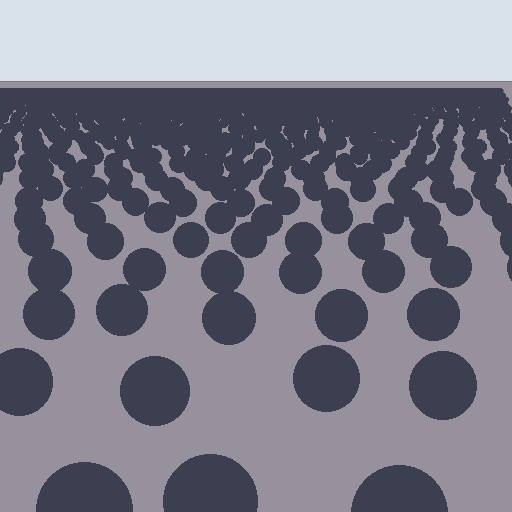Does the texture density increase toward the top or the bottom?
Density increases toward the top.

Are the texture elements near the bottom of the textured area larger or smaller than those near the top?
Larger. Near the bottom, elements are closer to the viewer and appear at a bigger on-screen size.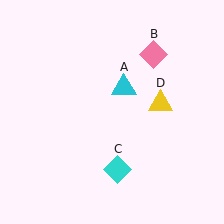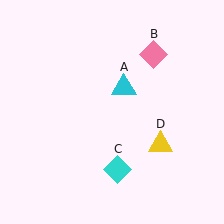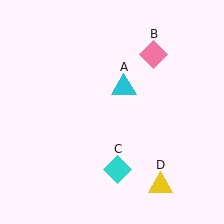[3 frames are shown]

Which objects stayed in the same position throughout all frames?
Cyan triangle (object A) and pink diamond (object B) and cyan diamond (object C) remained stationary.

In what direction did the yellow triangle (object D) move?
The yellow triangle (object D) moved down.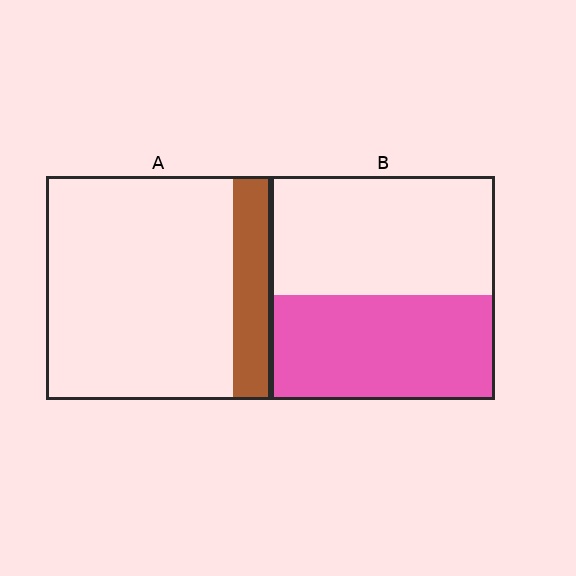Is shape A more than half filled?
No.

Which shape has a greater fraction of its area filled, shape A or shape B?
Shape B.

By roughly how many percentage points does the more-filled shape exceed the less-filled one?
By roughly 30 percentage points (B over A).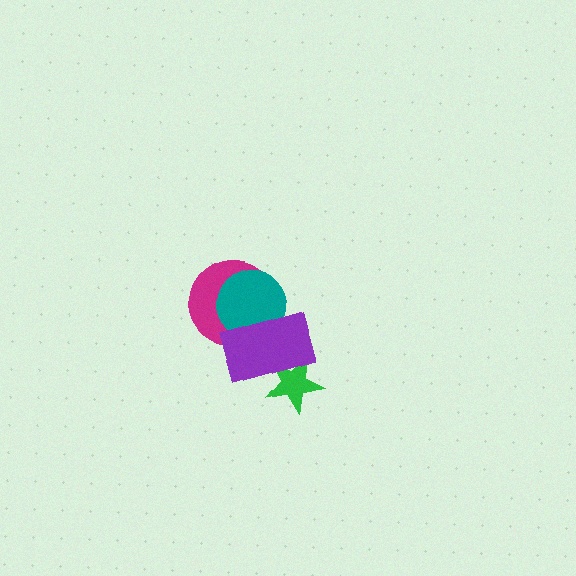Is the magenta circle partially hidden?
Yes, it is partially covered by another shape.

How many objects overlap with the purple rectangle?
3 objects overlap with the purple rectangle.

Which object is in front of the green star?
The purple rectangle is in front of the green star.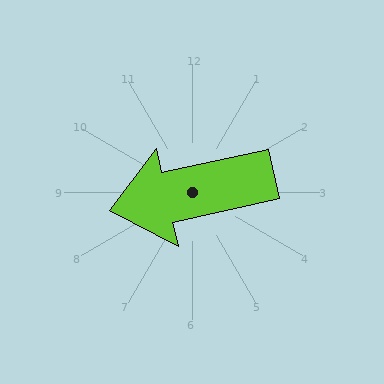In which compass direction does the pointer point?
West.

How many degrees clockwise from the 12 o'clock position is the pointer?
Approximately 257 degrees.